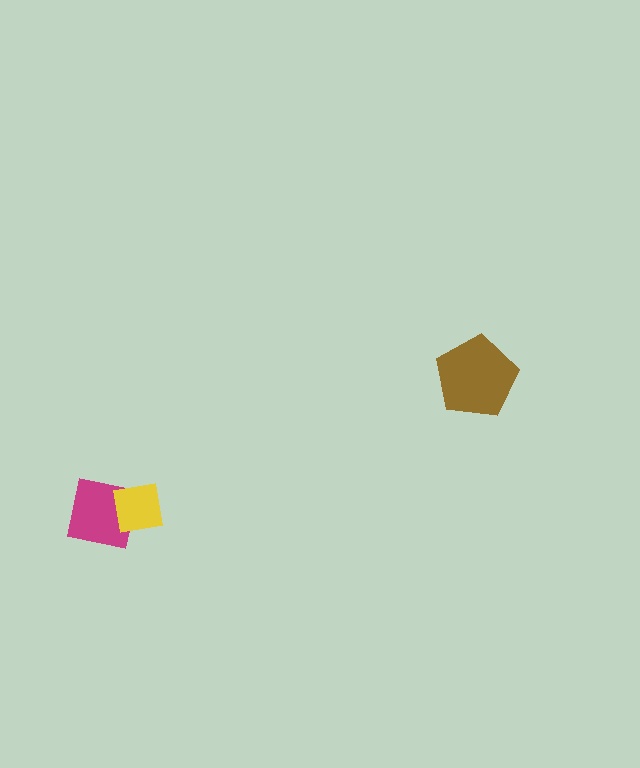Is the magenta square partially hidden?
Yes, it is partially covered by another shape.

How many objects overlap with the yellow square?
1 object overlaps with the yellow square.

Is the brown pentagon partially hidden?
No, no other shape covers it.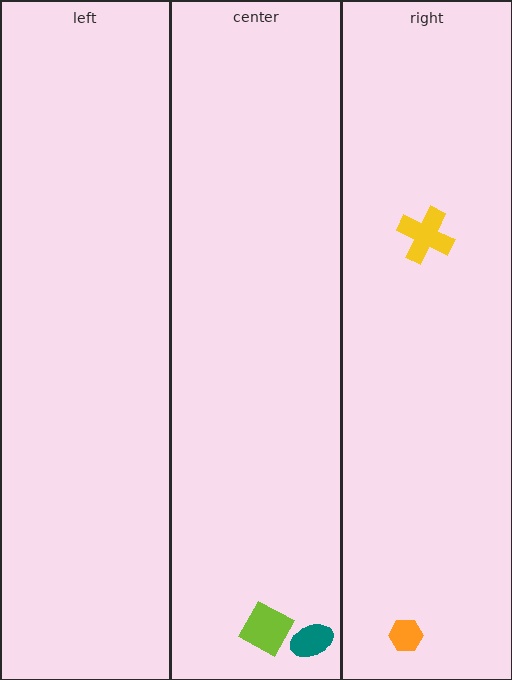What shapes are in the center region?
The teal ellipse, the lime square.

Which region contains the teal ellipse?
The center region.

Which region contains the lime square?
The center region.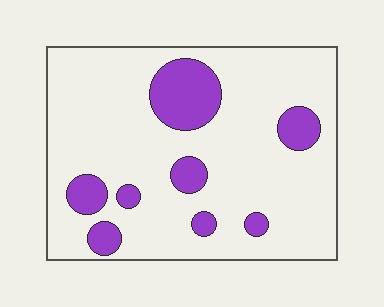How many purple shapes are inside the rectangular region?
8.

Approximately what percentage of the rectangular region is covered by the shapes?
Approximately 15%.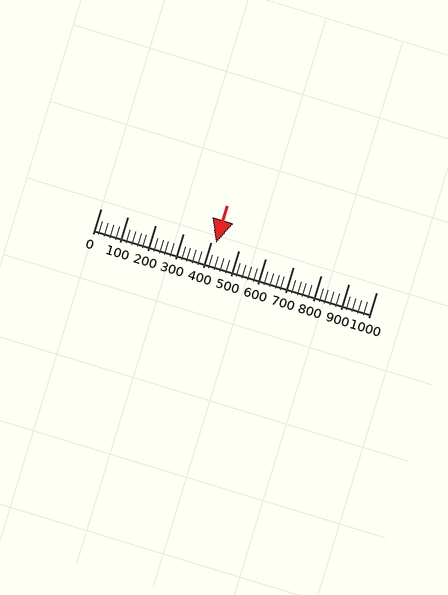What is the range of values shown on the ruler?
The ruler shows values from 0 to 1000.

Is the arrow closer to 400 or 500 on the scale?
The arrow is closer to 400.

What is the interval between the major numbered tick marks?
The major tick marks are spaced 100 units apart.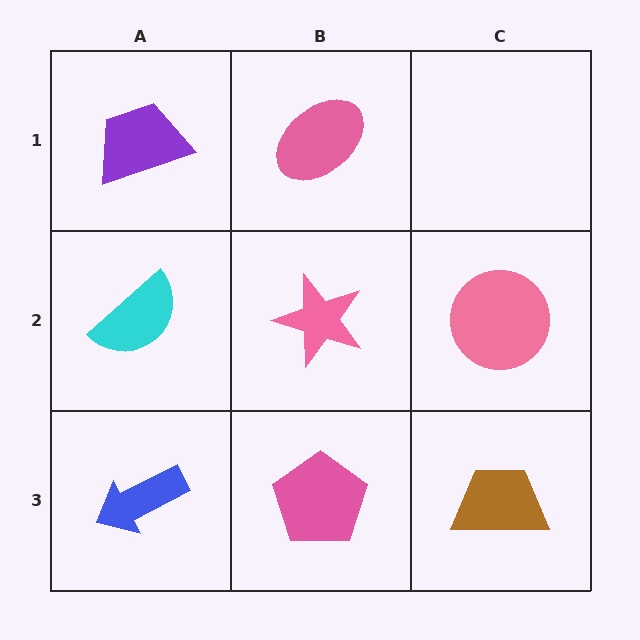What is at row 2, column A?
A cyan semicircle.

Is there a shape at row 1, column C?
No, that cell is empty.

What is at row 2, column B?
A pink star.